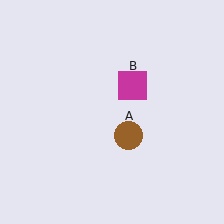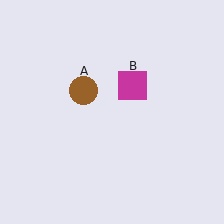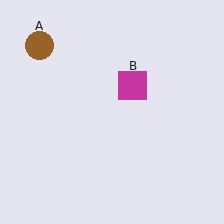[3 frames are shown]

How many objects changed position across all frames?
1 object changed position: brown circle (object A).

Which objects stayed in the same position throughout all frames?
Magenta square (object B) remained stationary.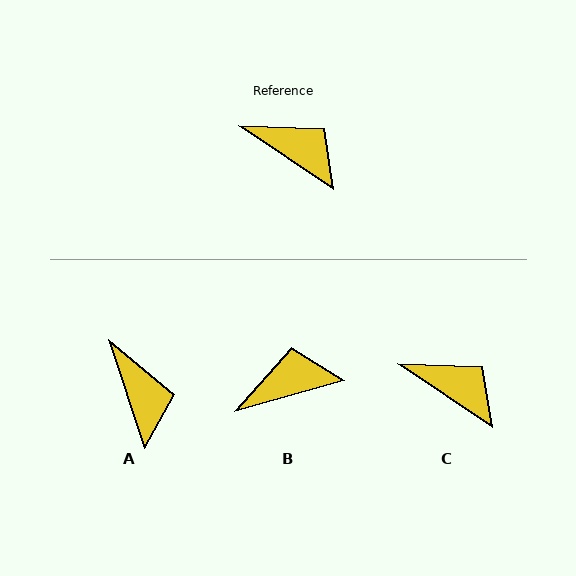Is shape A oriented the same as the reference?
No, it is off by about 38 degrees.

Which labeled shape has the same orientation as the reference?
C.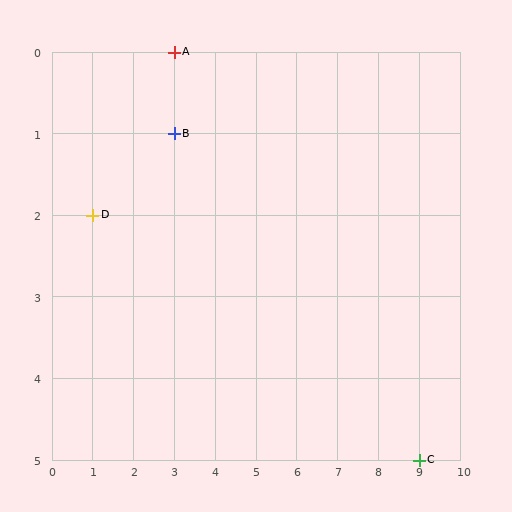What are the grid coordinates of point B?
Point B is at grid coordinates (3, 1).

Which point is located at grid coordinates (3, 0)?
Point A is at (3, 0).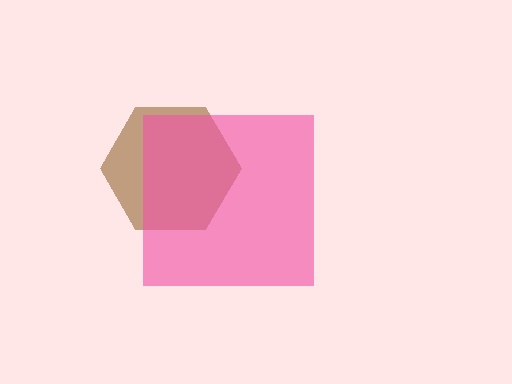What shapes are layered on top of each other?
The layered shapes are: a brown hexagon, a pink square.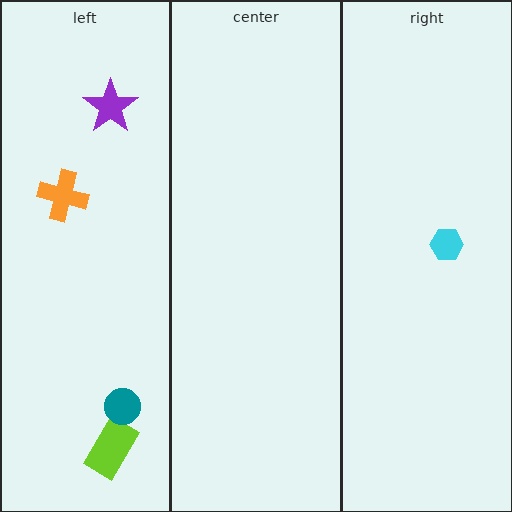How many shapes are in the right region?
1.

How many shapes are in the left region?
4.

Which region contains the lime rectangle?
The left region.